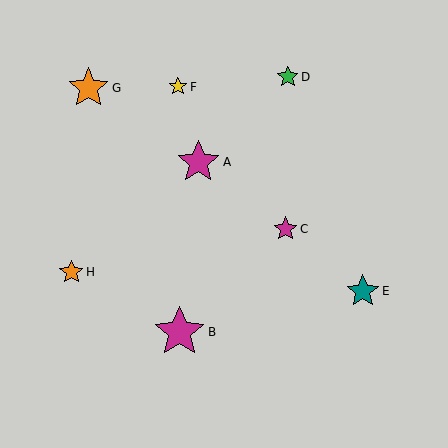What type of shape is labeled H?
Shape H is an orange star.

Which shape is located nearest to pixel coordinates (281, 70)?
The green star (labeled D) at (288, 77) is nearest to that location.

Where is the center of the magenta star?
The center of the magenta star is at (285, 229).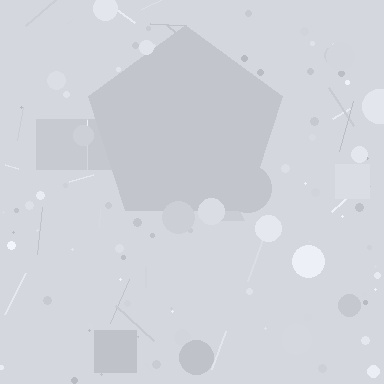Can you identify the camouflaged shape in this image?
The camouflaged shape is a pentagon.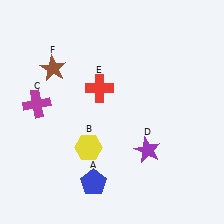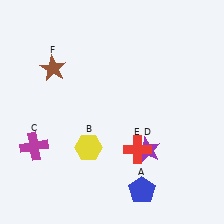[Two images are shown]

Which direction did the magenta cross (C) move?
The magenta cross (C) moved down.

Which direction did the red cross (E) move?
The red cross (E) moved down.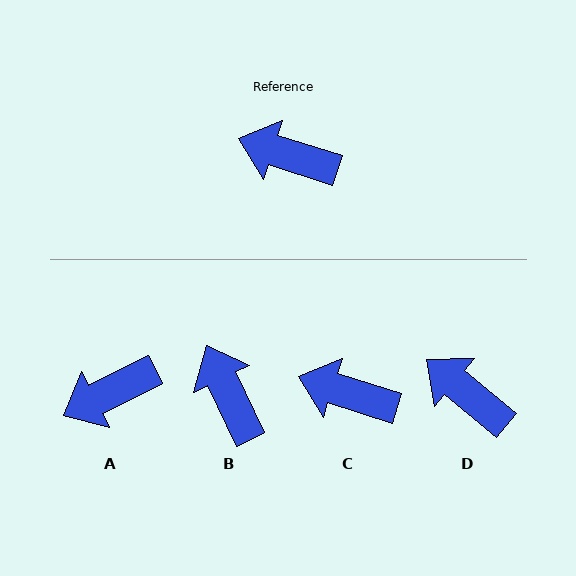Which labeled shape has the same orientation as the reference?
C.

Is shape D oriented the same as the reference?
No, it is off by about 22 degrees.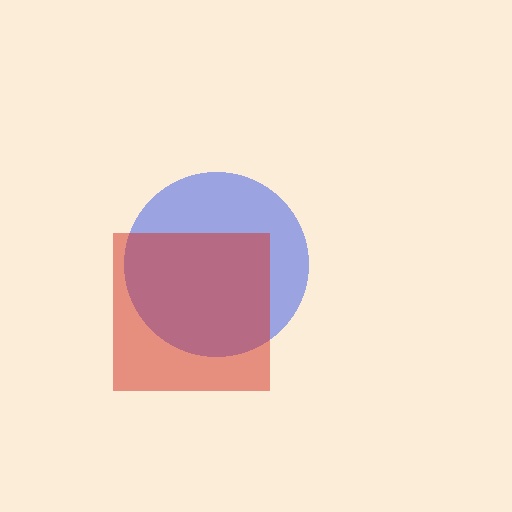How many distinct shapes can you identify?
There are 2 distinct shapes: a blue circle, a red square.